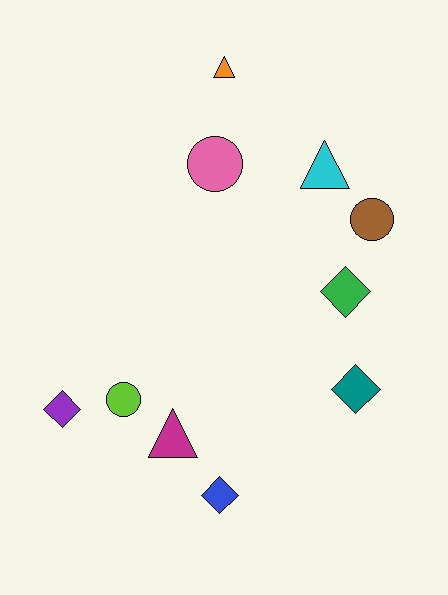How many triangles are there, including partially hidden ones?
There are 3 triangles.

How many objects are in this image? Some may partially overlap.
There are 10 objects.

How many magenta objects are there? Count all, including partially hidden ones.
There is 1 magenta object.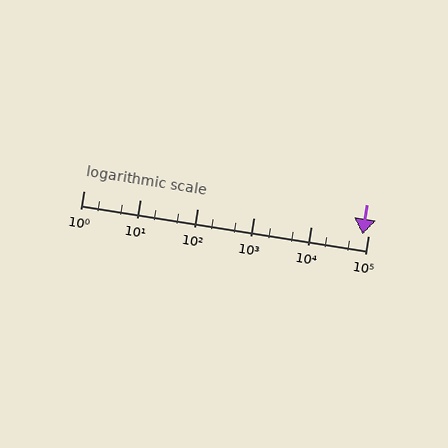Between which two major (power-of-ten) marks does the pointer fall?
The pointer is between 10000 and 100000.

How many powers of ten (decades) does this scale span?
The scale spans 5 decades, from 1 to 100000.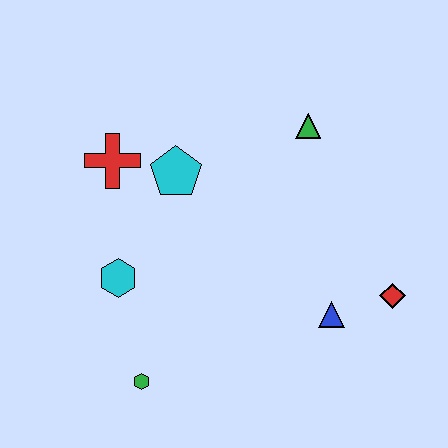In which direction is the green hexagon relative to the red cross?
The green hexagon is below the red cross.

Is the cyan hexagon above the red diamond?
Yes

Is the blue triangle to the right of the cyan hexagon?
Yes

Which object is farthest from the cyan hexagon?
The red diamond is farthest from the cyan hexagon.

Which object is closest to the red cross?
The cyan pentagon is closest to the red cross.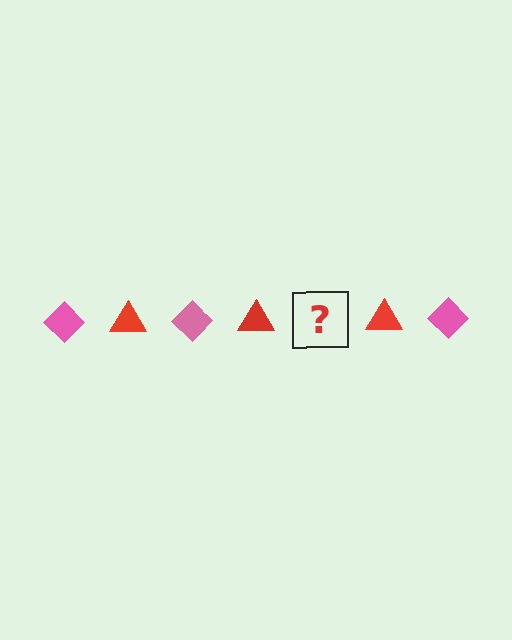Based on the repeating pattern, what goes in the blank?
The blank should be a pink diamond.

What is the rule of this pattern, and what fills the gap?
The rule is that the pattern alternates between pink diamond and red triangle. The gap should be filled with a pink diamond.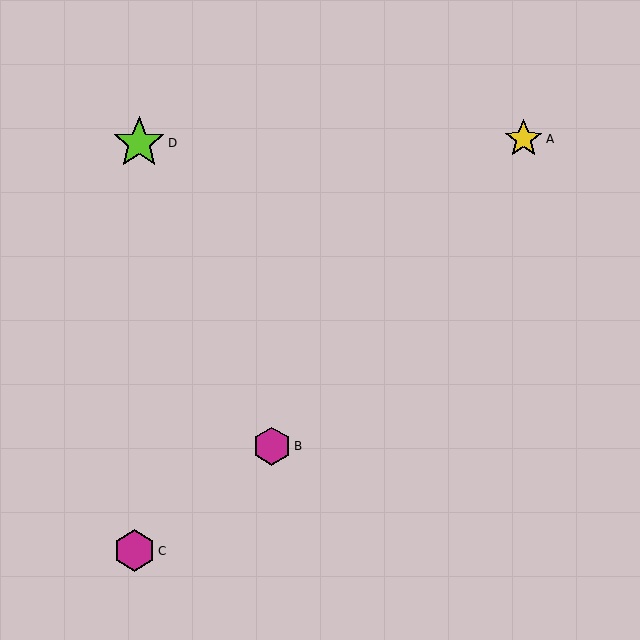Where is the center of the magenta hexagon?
The center of the magenta hexagon is at (272, 446).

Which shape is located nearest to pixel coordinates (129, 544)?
The magenta hexagon (labeled C) at (135, 551) is nearest to that location.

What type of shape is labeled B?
Shape B is a magenta hexagon.